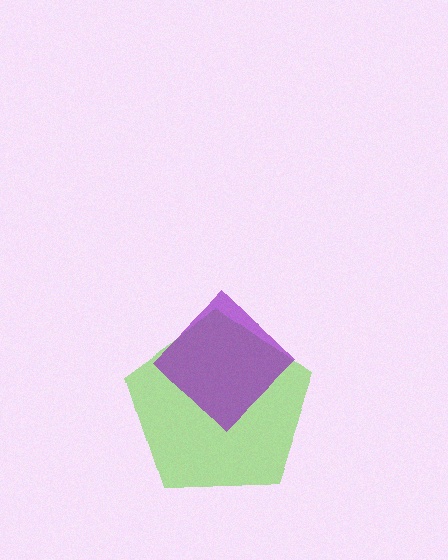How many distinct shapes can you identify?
There are 2 distinct shapes: a lime pentagon, a purple diamond.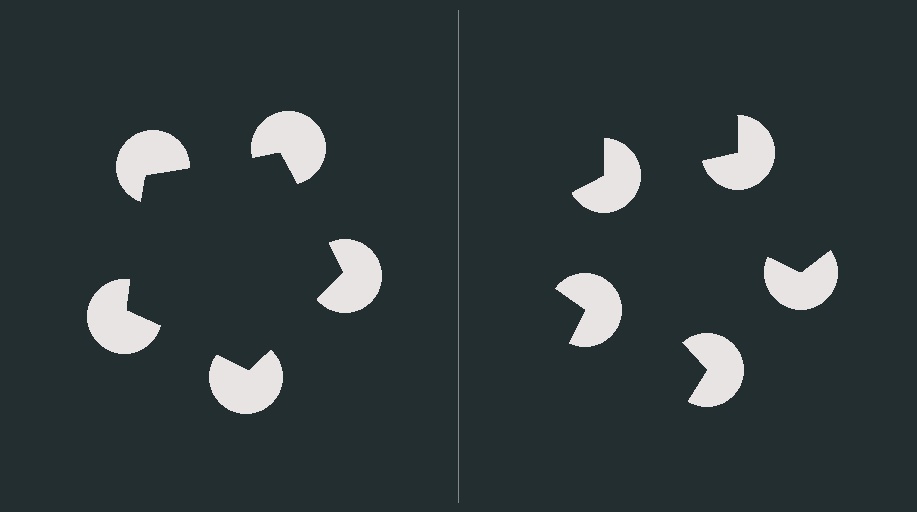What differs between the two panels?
The pac-man discs are positioned identically on both sides; only the wedge orientations differ. On the left they align to a pentagon; on the right they are misaligned.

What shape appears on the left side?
An illusory pentagon.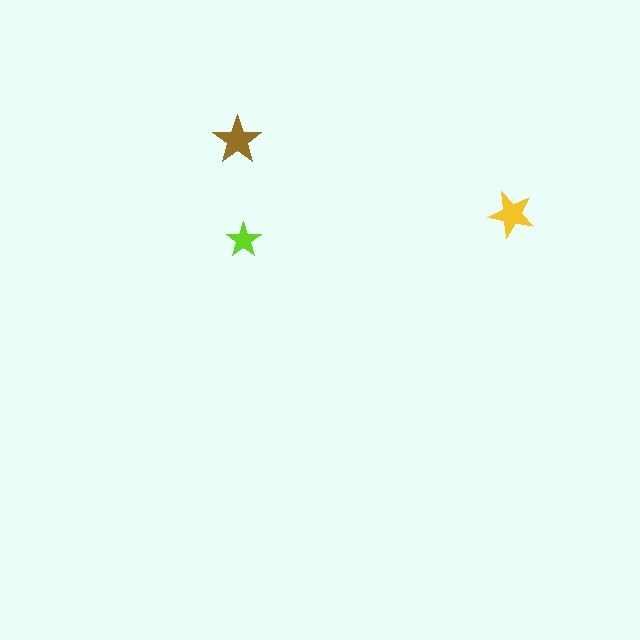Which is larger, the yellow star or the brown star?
The brown one.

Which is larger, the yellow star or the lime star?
The yellow one.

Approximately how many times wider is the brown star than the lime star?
About 1.5 times wider.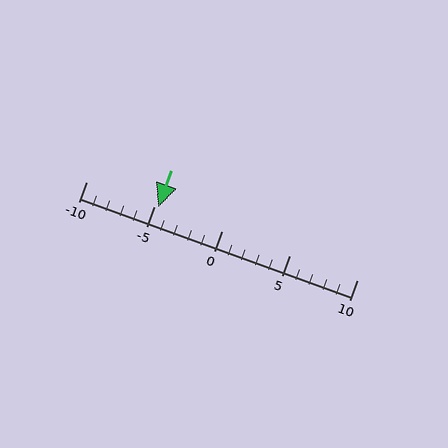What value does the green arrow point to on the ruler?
The green arrow points to approximately -5.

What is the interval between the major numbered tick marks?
The major tick marks are spaced 5 units apart.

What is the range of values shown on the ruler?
The ruler shows values from -10 to 10.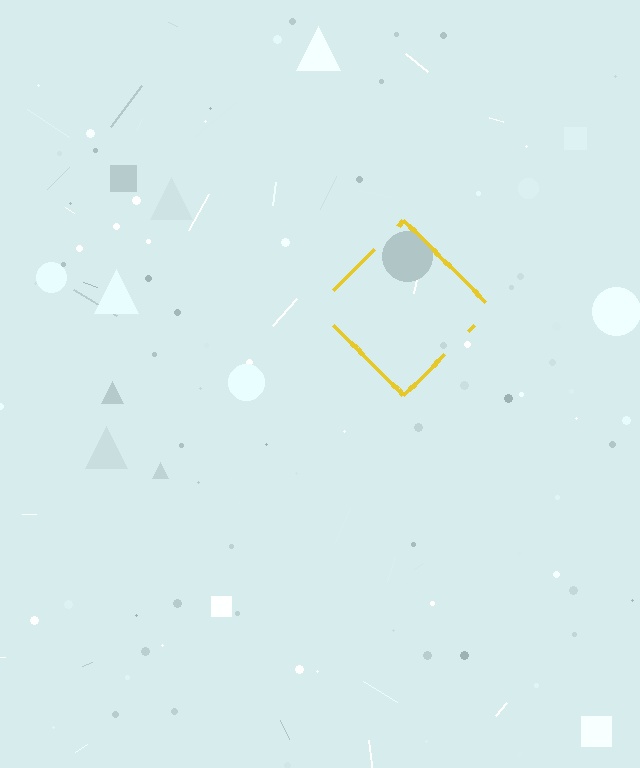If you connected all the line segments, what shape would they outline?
They would outline a diamond.